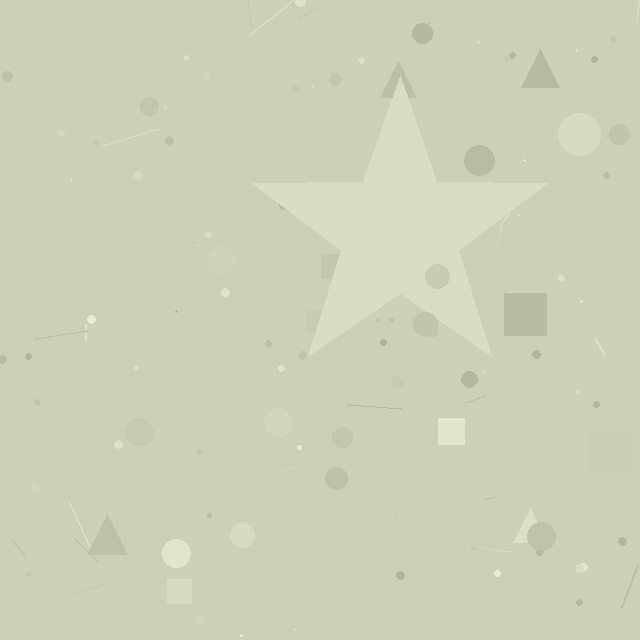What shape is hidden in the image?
A star is hidden in the image.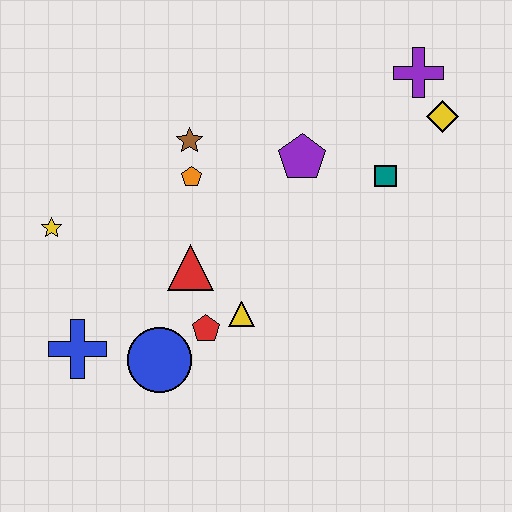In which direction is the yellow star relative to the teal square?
The yellow star is to the left of the teal square.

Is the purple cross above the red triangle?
Yes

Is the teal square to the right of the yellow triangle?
Yes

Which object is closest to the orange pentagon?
The brown star is closest to the orange pentagon.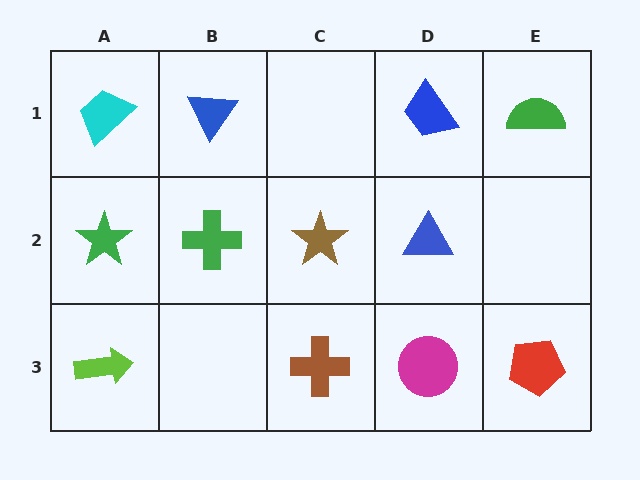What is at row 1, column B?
A blue triangle.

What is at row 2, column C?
A brown star.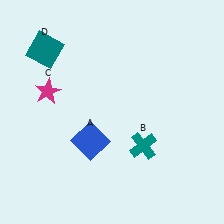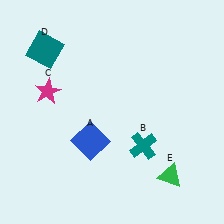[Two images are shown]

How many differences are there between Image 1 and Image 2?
There is 1 difference between the two images.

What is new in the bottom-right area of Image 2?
A green triangle (E) was added in the bottom-right area of Image 2.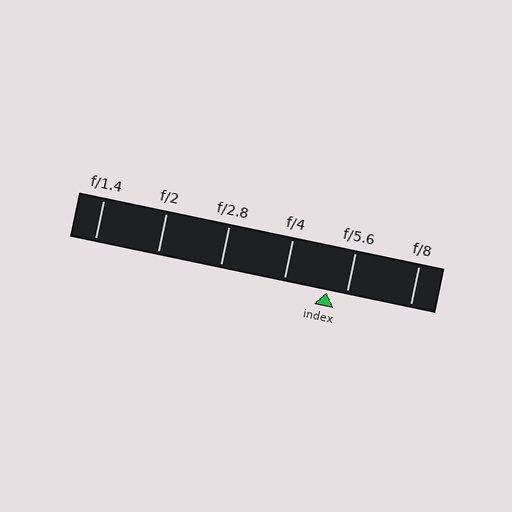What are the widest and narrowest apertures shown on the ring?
The widest aperture shown is f/1.4 and the narrowest is f/8.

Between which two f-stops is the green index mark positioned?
The index mark is between f/4 and f/5.6.